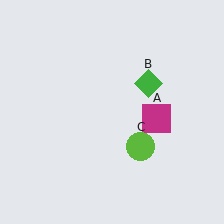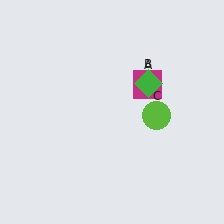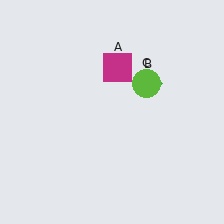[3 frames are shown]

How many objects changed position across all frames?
2 objects changed position: magenta square (object A), lime circle (object C).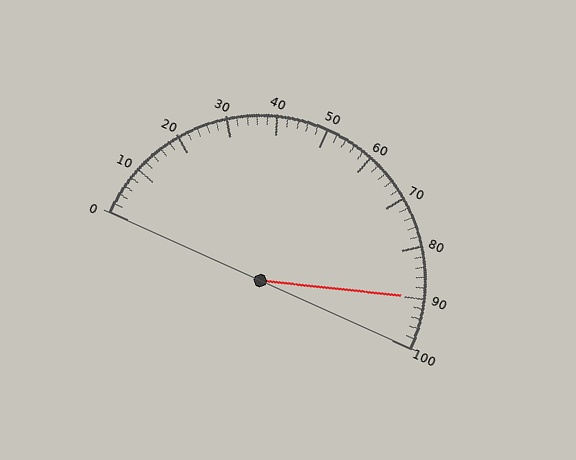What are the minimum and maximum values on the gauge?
The gauge ranges from 0 to 100.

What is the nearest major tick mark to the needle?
The nearest major tick mark is 90.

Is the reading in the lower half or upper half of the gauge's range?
The reading is in the upper half of the range (0 to 100).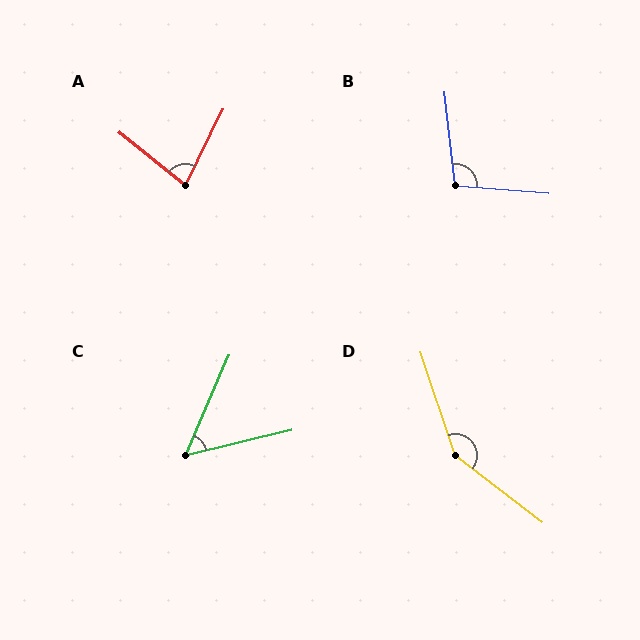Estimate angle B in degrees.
Approximately 101 degrees.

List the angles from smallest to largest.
C (54°), A (78°), B (101°), D (146°).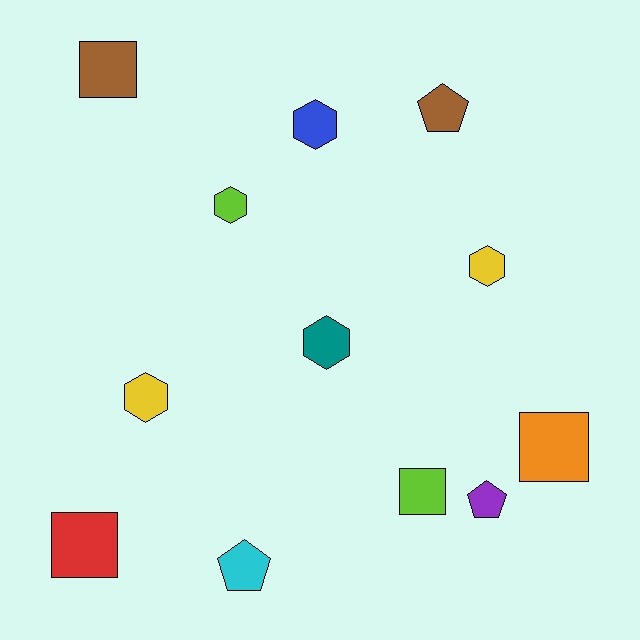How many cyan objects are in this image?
There is 1 cyan object.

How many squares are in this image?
There are 4 squares.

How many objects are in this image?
There are 12 objects.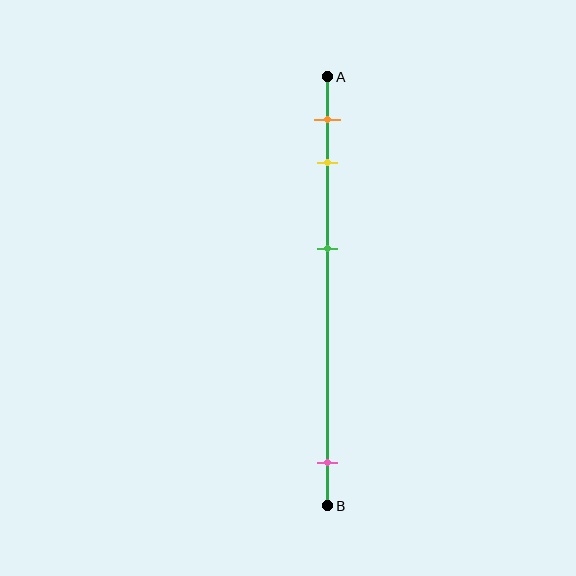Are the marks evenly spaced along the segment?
No, the marks are not evenly spaced.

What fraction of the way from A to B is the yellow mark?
The yellow mark is approximately 20% (0.2) of the way from A to B.